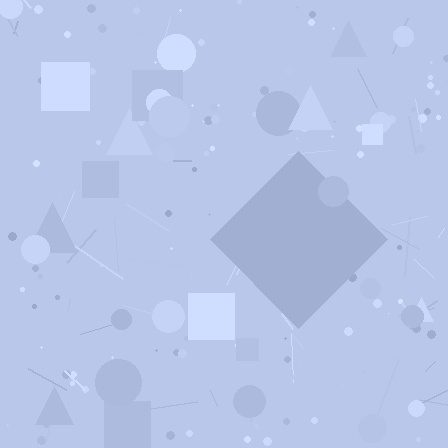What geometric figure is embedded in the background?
A diamond is embedded in the background.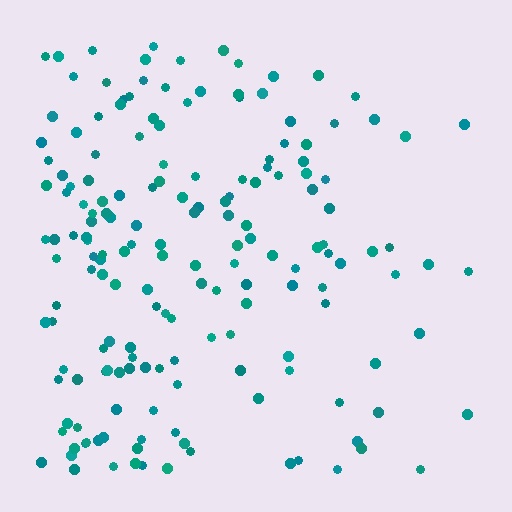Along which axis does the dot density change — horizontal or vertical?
Horizontal.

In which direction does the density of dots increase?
From right to left, with the left side densest.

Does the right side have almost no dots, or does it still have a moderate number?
Still a moderate number, just noticeably fewer than the left.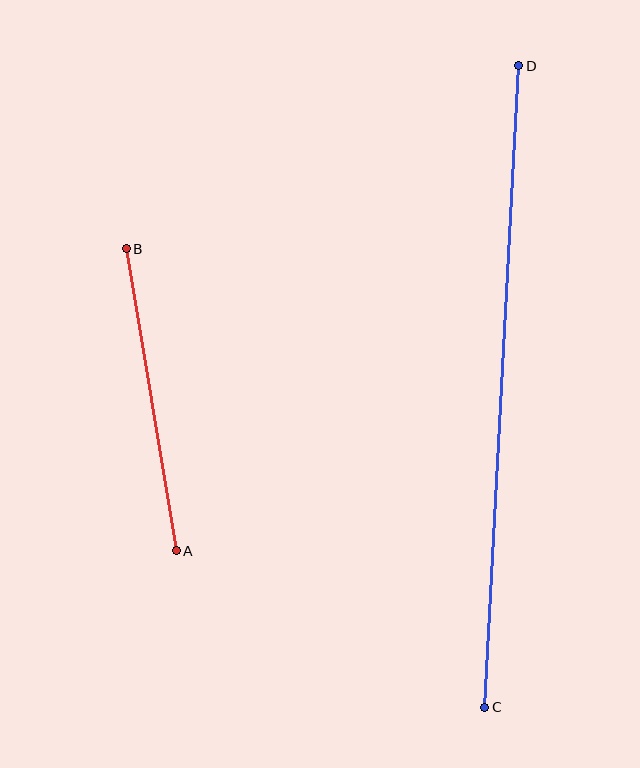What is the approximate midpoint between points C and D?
The midpoint is at approximately (502, 386) pixels.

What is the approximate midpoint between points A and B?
The midpoint is at approximately (151, 400) pixels.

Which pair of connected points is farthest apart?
Points C and D are farthest apart.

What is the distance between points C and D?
The distance is approximately 643 pixels.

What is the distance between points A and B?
The distance is approximately 306 pixels.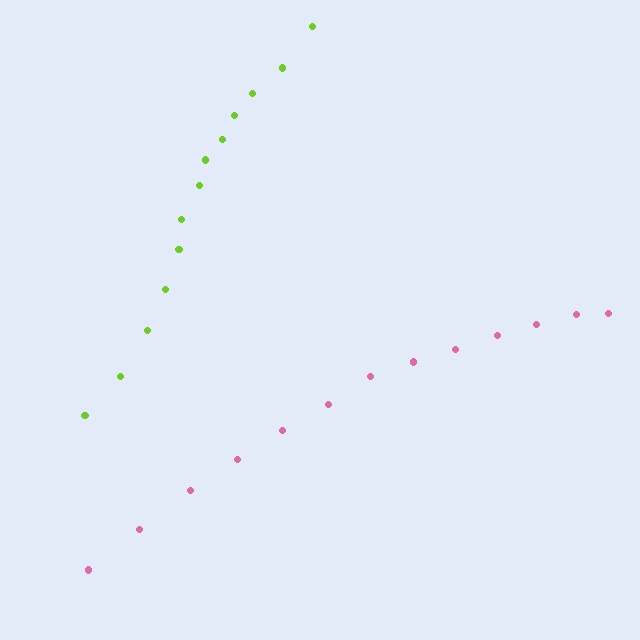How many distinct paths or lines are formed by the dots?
There are 2 distinct paths.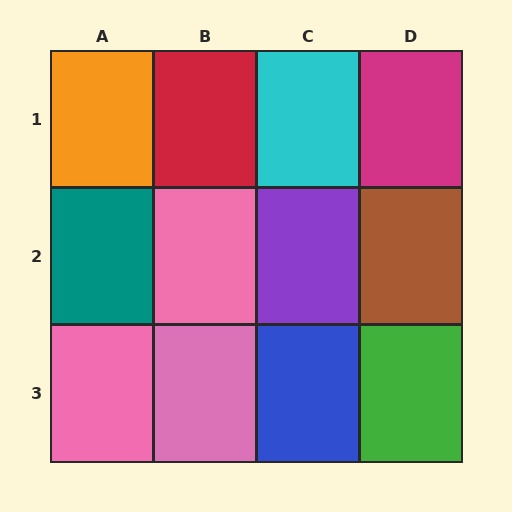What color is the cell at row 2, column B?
Pink.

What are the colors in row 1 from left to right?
Orange, red, cyan, magenta.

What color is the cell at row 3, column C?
Blue.